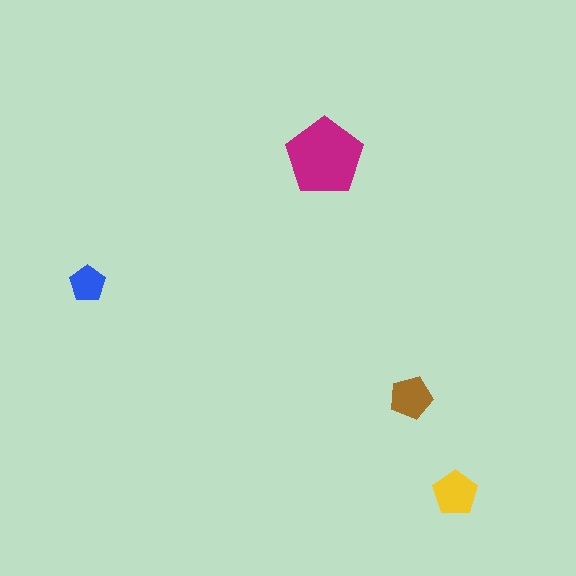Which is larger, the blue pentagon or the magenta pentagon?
The magenta one.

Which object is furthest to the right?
The yellow pentagon is rightmost.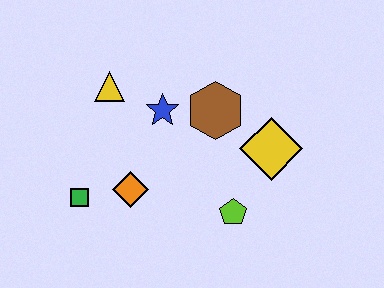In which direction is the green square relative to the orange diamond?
The green square is to the left of the orange diamond.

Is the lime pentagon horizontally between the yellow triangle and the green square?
No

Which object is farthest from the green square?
The yellow diamond is farthest from the green square.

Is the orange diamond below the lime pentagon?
No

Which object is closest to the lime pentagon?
The yellow diamond is closest to the lime pentagon.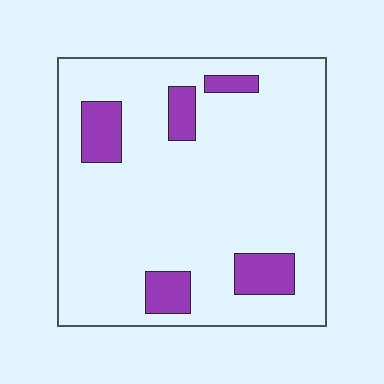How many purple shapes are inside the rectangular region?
5.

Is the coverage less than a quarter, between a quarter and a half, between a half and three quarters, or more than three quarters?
Less than a quarter.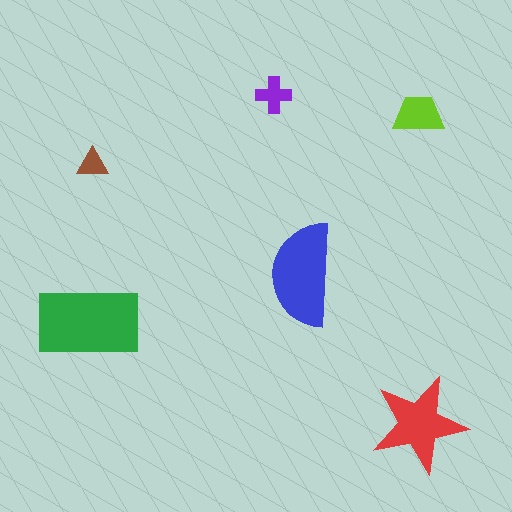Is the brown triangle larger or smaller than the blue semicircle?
Smaller.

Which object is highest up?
The purple cross is topmost.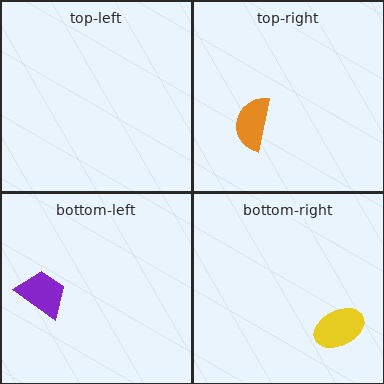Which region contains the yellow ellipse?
The bottom-right region.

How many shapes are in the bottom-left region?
1.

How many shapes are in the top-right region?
1.